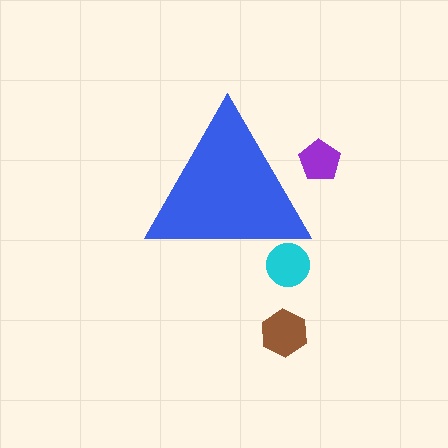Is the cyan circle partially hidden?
Yes, the cyan circle is partially hidden behind the blue triangle.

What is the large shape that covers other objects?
A blue triangle.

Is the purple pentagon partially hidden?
Yes, the purple pentagon is partially hidden behind the blue triangle.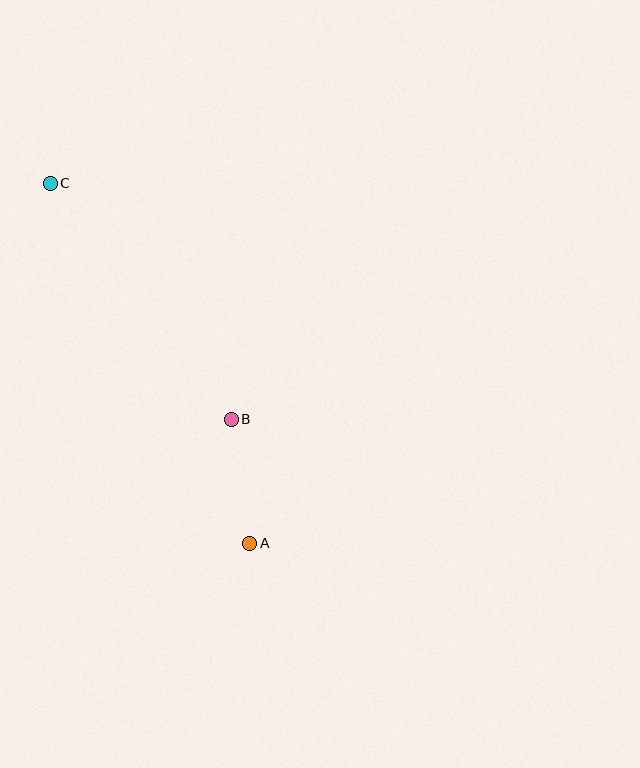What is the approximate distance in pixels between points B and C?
The distance between B and C is approximately 298 pixels.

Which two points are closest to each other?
Points A and B are closest to each other.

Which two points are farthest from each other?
Points A and C are farthest from each other.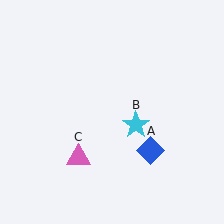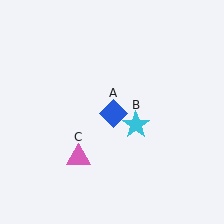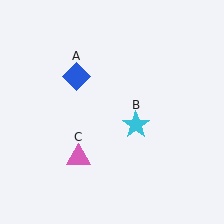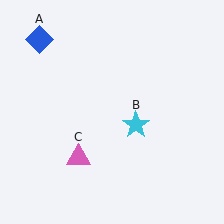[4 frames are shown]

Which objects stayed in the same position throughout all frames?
Cyan star (object B) and pink triangle (object C) remained stationary.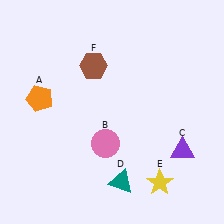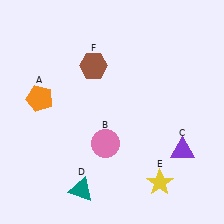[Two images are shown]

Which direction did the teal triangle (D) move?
The teal triangle (D) moved left.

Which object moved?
The teal triangle (D) moved left.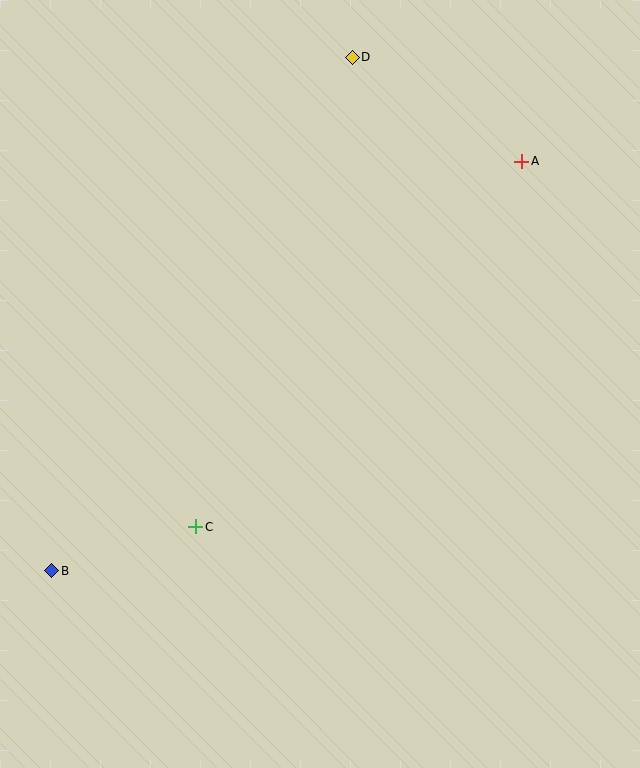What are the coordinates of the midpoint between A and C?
The midpoint between A and C is at (359, 344).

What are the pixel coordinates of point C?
Point C is at (196, 527).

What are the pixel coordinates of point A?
Point A is at (522, 161).